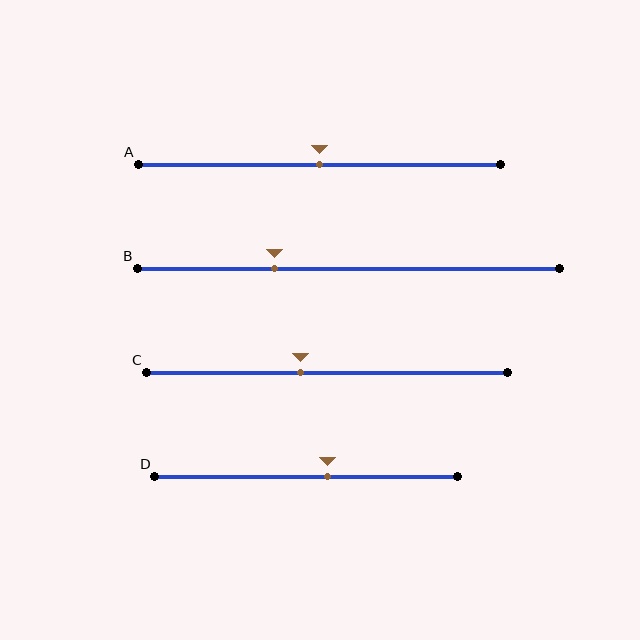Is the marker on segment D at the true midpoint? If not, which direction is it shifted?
No, the marker on segment D is shifted to the right by about 7% of the segment length.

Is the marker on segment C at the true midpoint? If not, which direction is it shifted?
No, the marker on segment C is shifted to the left by about 7% of the segment length.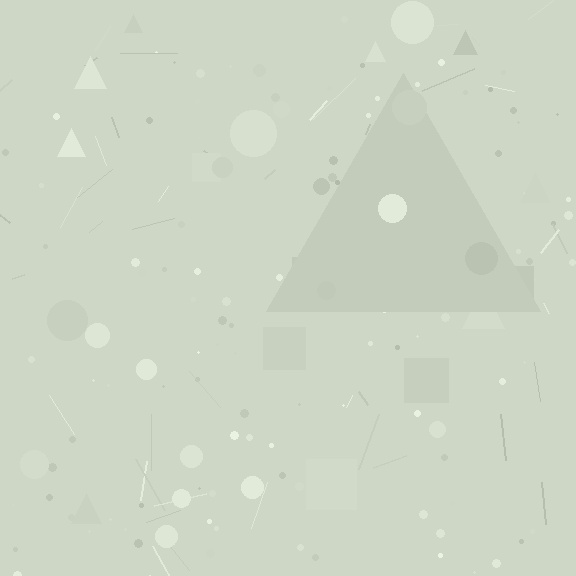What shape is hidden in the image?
A triangle is hidden in the image.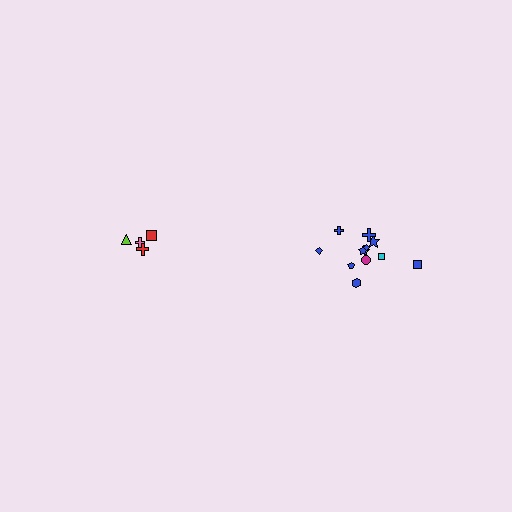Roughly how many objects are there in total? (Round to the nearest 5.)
Roughly 15 objects in total.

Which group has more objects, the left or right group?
The right group.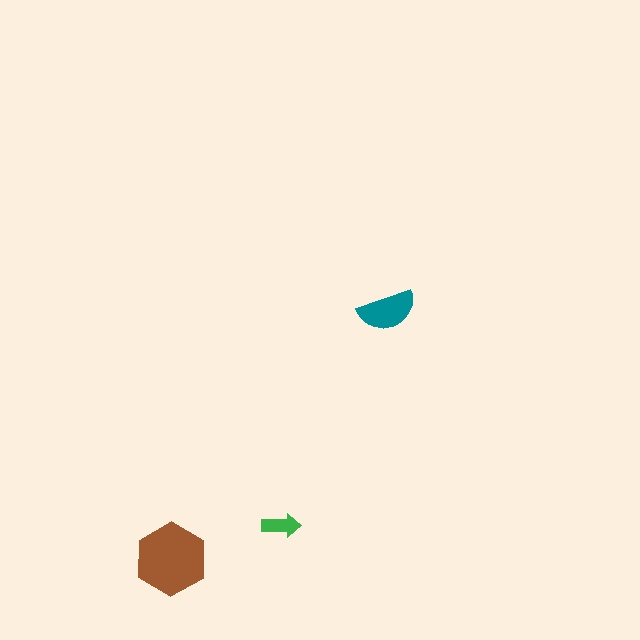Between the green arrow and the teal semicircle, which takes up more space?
The teal semicircle.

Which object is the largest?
The brown hexagon.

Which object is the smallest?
The green arrow.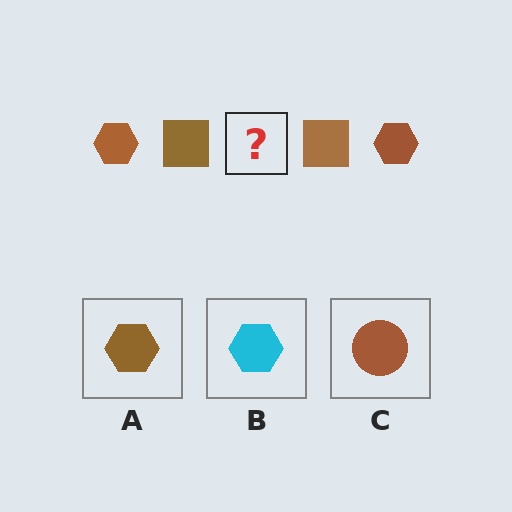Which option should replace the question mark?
Option A.